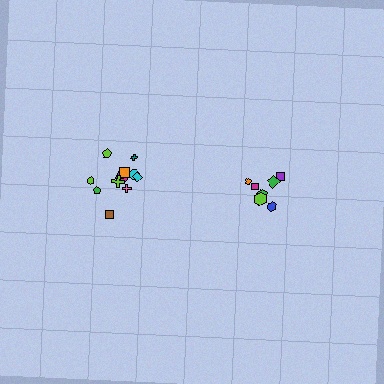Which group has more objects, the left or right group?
The left group.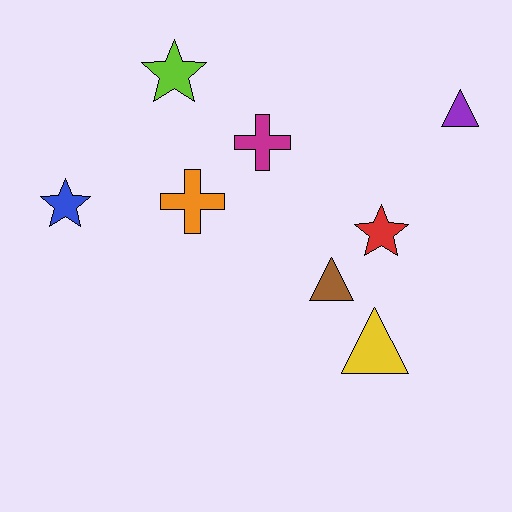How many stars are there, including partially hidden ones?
There are 3 stars.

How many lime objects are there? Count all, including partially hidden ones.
There is 1 lime object.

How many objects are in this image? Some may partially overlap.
There are 8 objects.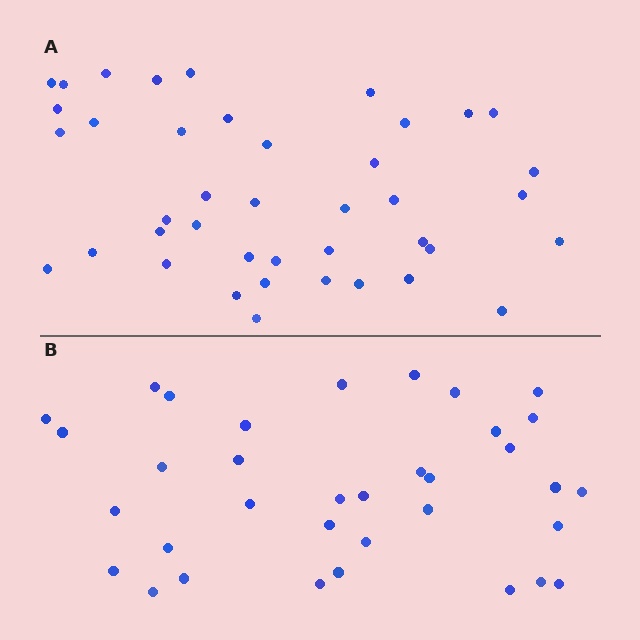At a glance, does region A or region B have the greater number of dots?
Region A (the top region) has more dots.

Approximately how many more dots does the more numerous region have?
Region A has about 6 more dots than region B.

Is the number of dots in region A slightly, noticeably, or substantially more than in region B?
Region A has only slightly more — the two regions are fairly close. The ratio is roughly 1.2 to 1.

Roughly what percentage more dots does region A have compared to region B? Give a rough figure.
About 15% more.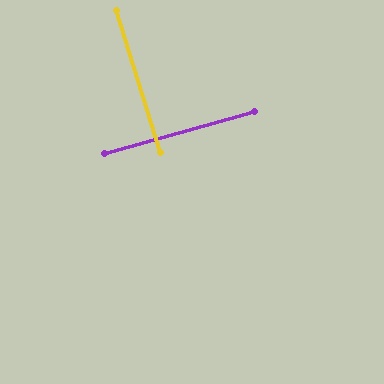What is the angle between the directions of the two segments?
Approximately 88 degrees.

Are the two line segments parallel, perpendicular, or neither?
Perpendicular — they meet at approximately 88°.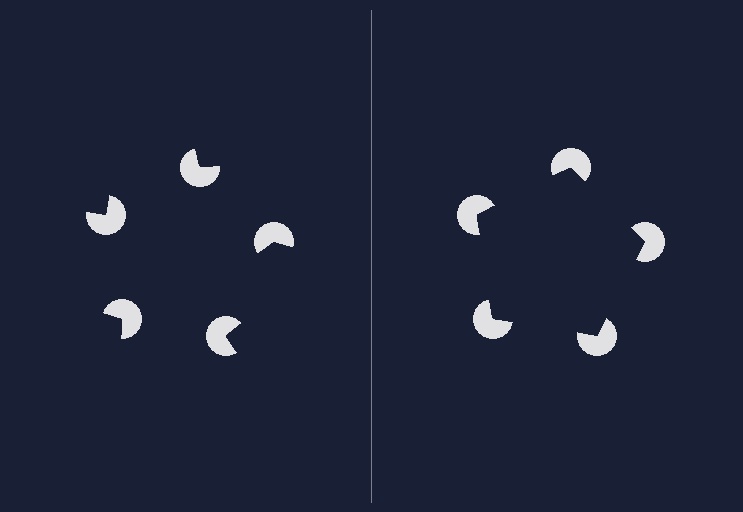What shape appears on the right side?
An illusory pentagon.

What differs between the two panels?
The pac-man discs are positioned identically on both sides; only the wedge orientations differ. On the right they align to a pentagon; on the left they are misaligned.